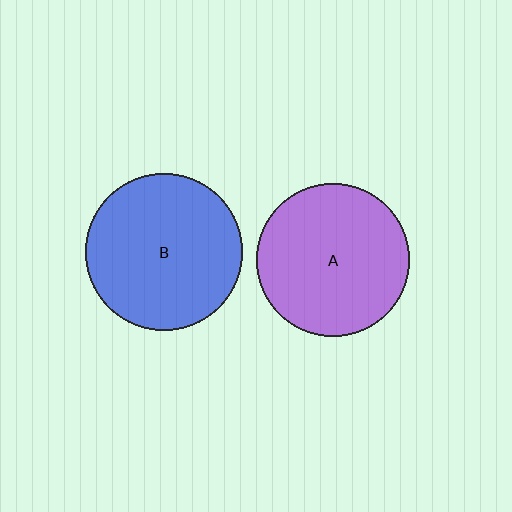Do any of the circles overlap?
No, none of the circles overlap.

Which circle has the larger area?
Circle B (blue).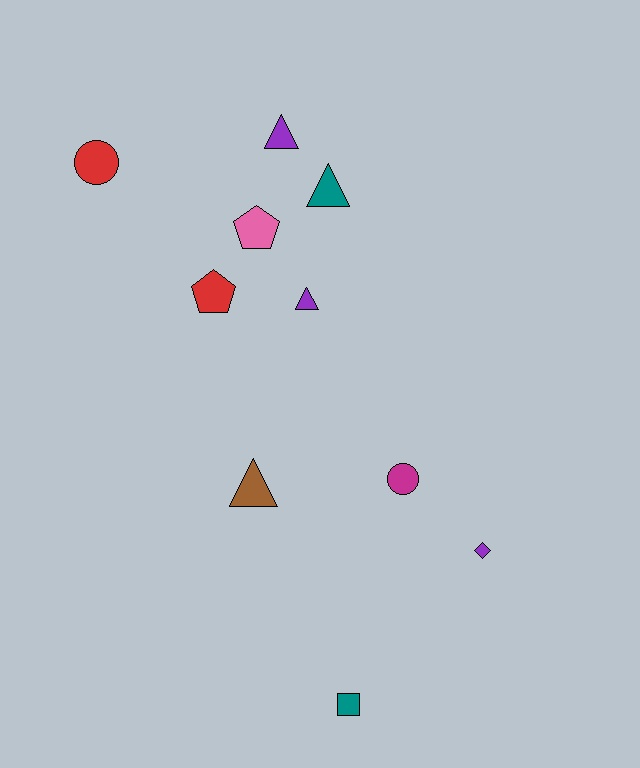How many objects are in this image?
There are 10 objects.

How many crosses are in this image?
There are no crosses.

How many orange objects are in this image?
There are no orange objects.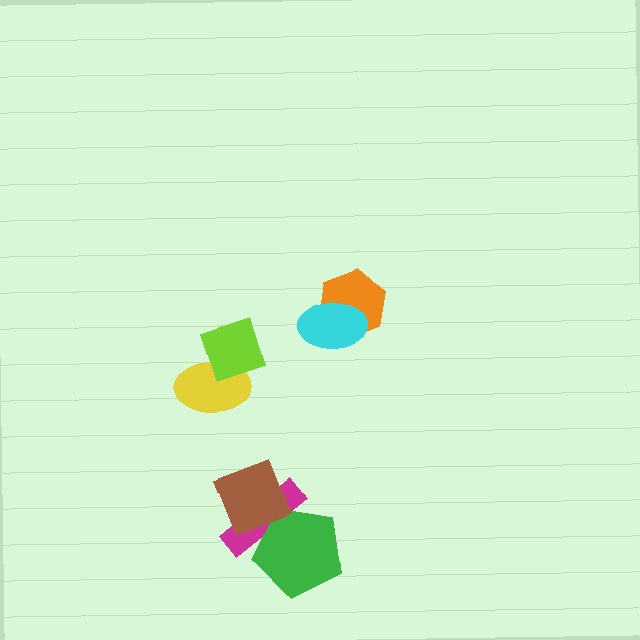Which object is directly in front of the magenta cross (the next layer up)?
The green pentagon is directly in front of the magenta cross.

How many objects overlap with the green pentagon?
2 objects overlap with the green pentagon.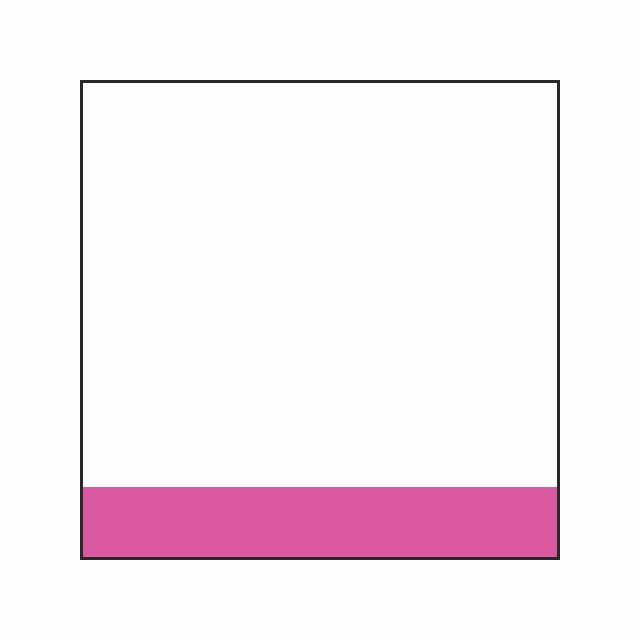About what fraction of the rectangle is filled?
About one sixth (1/6).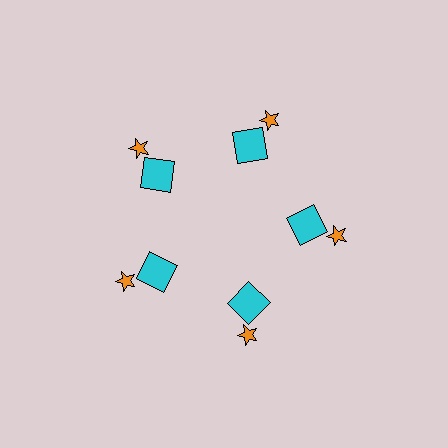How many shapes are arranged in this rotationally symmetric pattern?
There are 10 shapes, arranged in 5 groups of 2.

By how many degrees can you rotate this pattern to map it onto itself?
The pattern maps onto itself every 72 degrees of rotation.